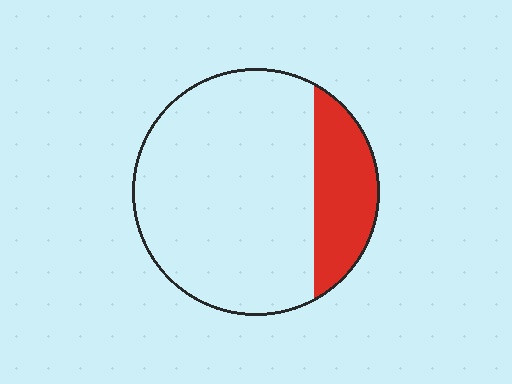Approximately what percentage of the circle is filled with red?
Approximately 20%.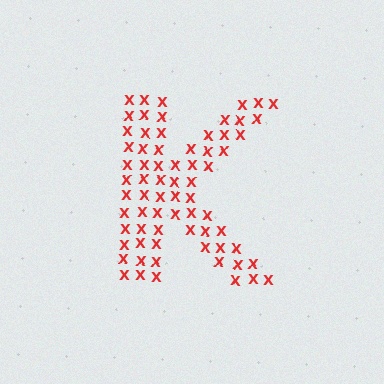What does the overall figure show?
The overall figure shows the letter K.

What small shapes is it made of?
It is made of small letter X's.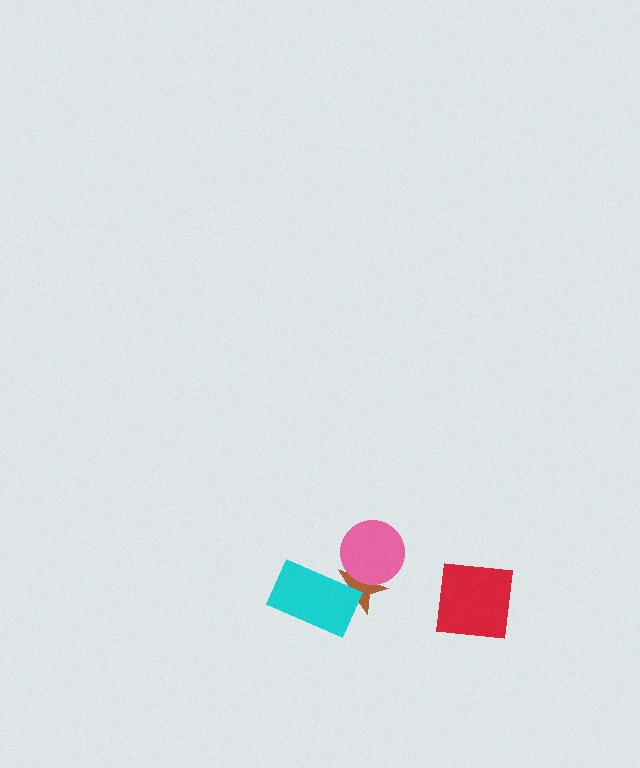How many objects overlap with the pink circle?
1 object overlaps with the pink circle.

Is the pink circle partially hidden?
No, no other shape covers it.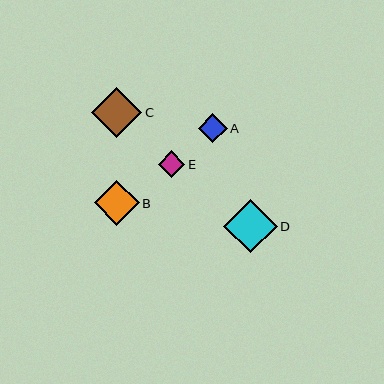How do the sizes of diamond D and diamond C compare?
Diamond D and diamond C are approximately the same size.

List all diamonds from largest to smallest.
From largest to smallest: D, C, B, A, E.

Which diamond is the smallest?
Diamond E is the smallest with a size of approximately 27 pixels.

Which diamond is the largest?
Diamond D is the largest with a size of approximately 54 pixels.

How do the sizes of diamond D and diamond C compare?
Diamond D and diamond C are approximately the same size.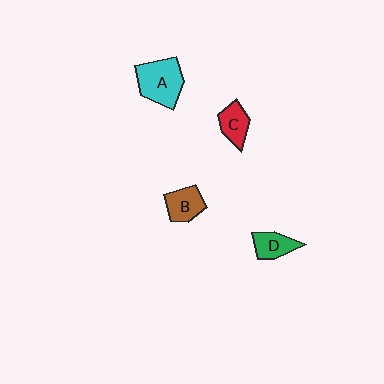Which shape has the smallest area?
Shape D (green).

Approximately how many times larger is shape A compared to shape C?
Approximately 1.8 times.